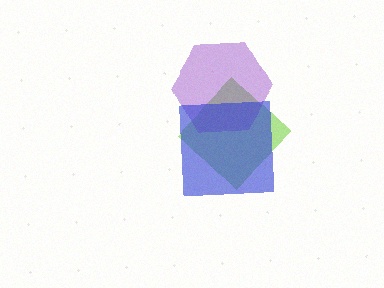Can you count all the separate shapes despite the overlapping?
Yes, there are 3 separate shapes.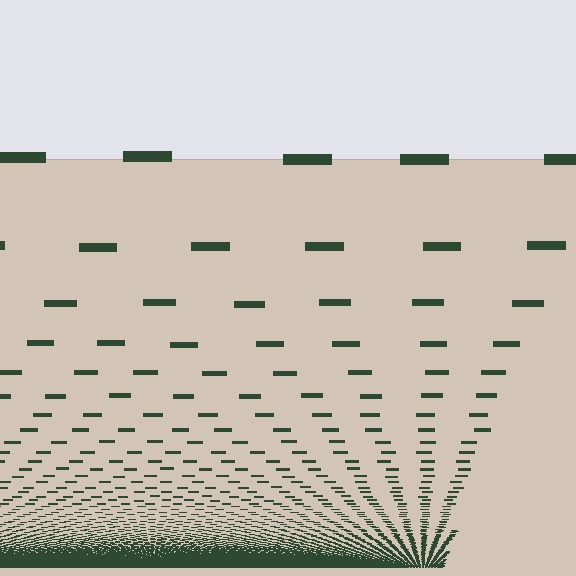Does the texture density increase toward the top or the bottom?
Density increases toward the bottom.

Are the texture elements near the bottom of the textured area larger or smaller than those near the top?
Smaller. The gradient is inverted — elements near the bottom are smaller and denser.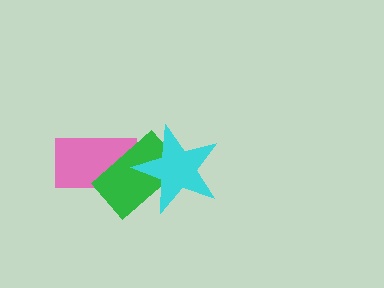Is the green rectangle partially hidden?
Yes, it is partially covered by another shape.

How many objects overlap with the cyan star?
1 object overlaps with the cyan star.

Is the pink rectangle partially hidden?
Yes, it is partially covered by another shape.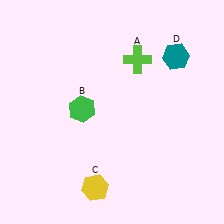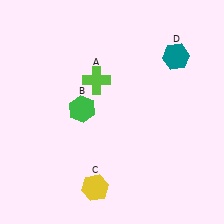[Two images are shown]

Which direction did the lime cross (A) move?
The lime cross (A) moved left.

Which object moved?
The lime cross (A) moved left.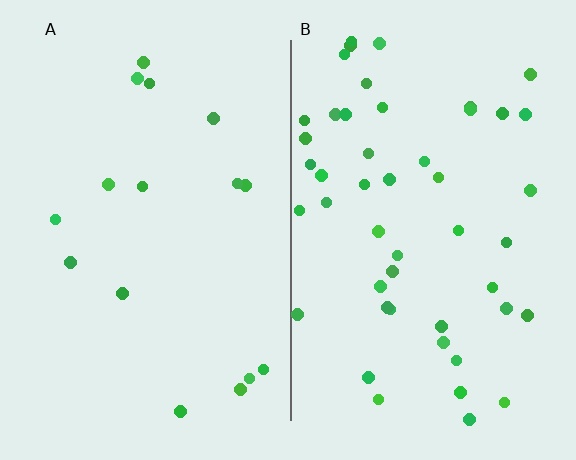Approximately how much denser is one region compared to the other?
Approximately 3.1× — region B over region A.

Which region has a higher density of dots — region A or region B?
B (the right).